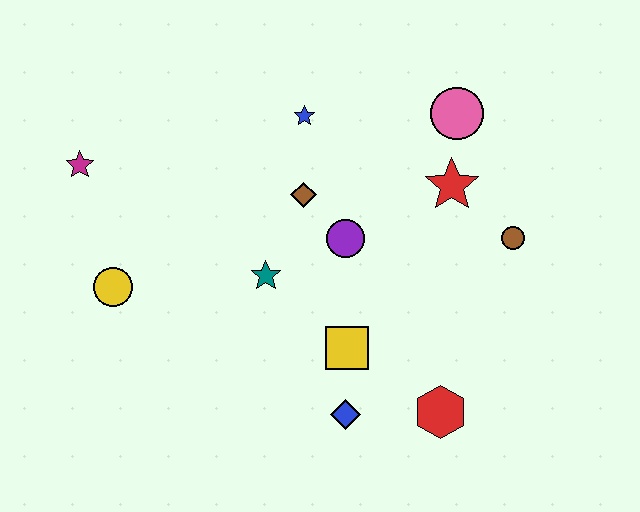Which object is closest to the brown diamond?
The purple circle is closest to the brown diamond.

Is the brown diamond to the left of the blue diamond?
Yes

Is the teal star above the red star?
No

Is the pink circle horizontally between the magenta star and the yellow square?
No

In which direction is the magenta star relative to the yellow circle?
The magenta star is above the yellow circle.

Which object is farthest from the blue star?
The red hexagon is farthest from the blue star.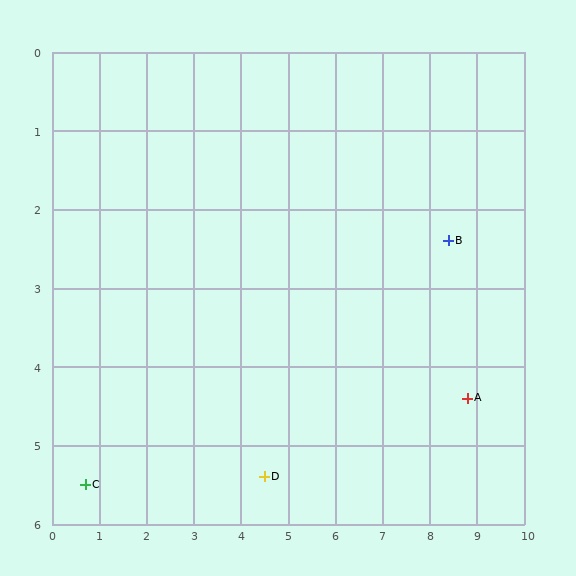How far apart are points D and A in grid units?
Points D and A are about 4.4 grid units apart.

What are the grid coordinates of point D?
Point D is at approximately (4.5, 5.4).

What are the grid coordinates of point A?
Point A is at approximately (8.8, 4.4).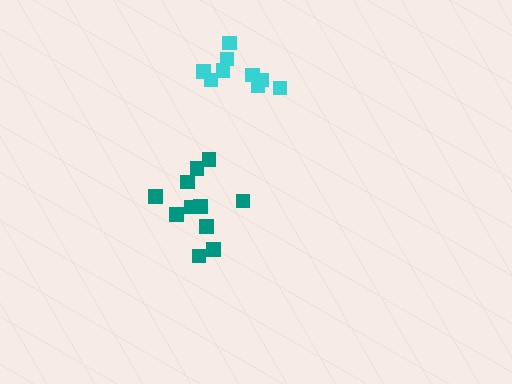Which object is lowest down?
The teal cluster is bottommost.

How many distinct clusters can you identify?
There are 2 distinct clusters.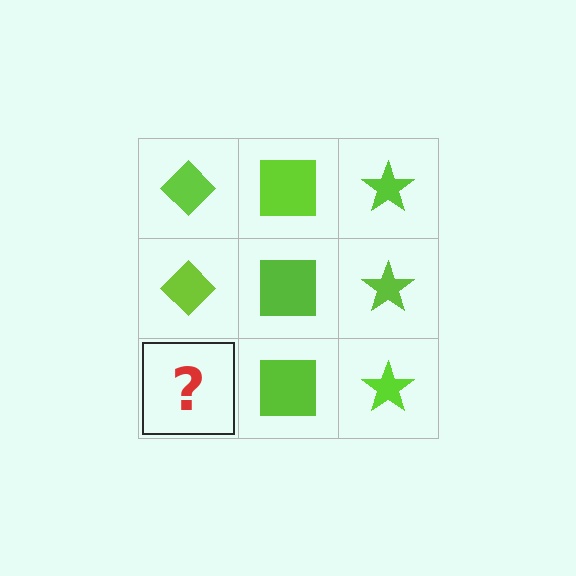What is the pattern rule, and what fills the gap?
The rule is that each column has a consistent shape. The gap should be filled with a lime diamond.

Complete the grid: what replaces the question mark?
The question mark should be replaced with a lime diamond.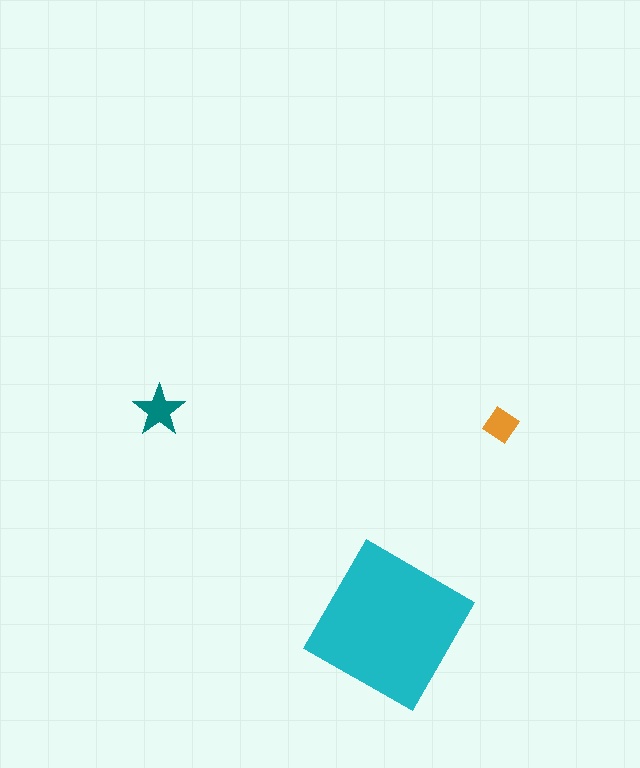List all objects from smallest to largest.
The orange diamond, the teal star, the cyan square.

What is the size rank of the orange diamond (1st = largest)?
3rd.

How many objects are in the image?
There are 3 objects in the image.